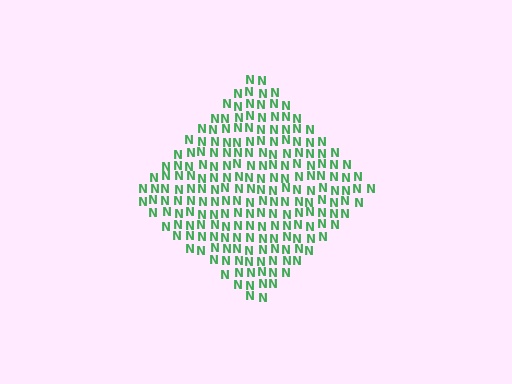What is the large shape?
The large shape is a diamond.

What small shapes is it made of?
It is made of small letter N's.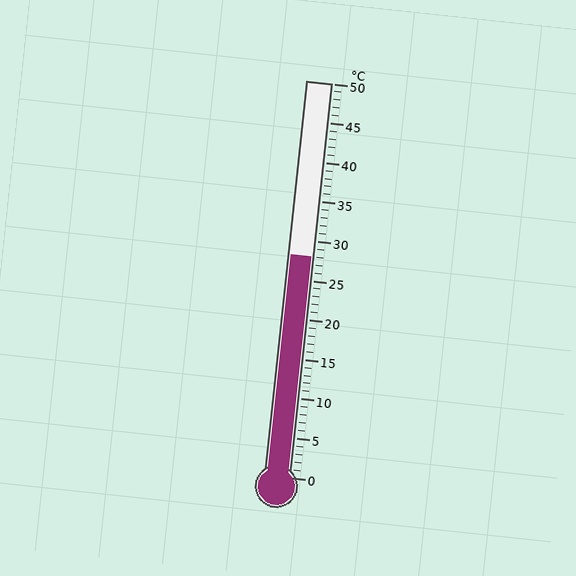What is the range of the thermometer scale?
The thermometer scale ranges from 0°C to 50°C.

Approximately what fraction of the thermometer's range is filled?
The thermometer is filled to approximately 55% of its range.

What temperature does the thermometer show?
The thermometer shows approximately 28°C.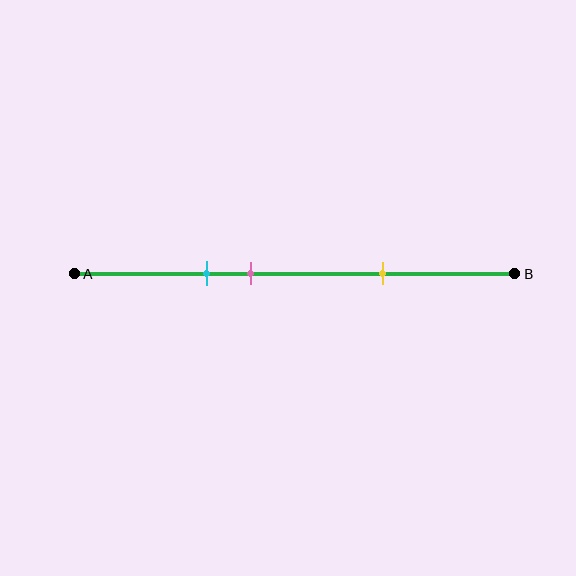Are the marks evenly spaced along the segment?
No, the marks are not evenly spaced.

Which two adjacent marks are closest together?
The cyan and pink marks are the closest adjacent pair.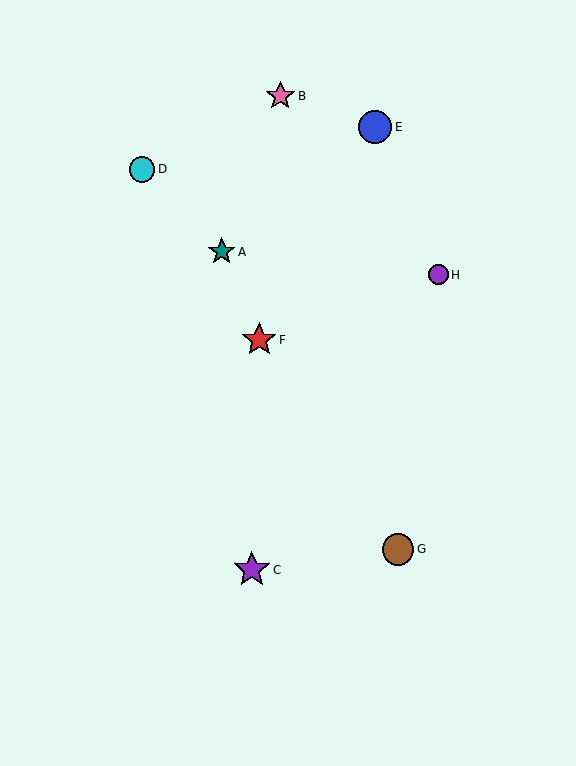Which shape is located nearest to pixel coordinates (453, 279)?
The purple circle (labeled H) at (438, 275) is nearest to that location.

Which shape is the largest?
The purple star (labeled C) is the largest.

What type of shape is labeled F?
Shape F is a red star.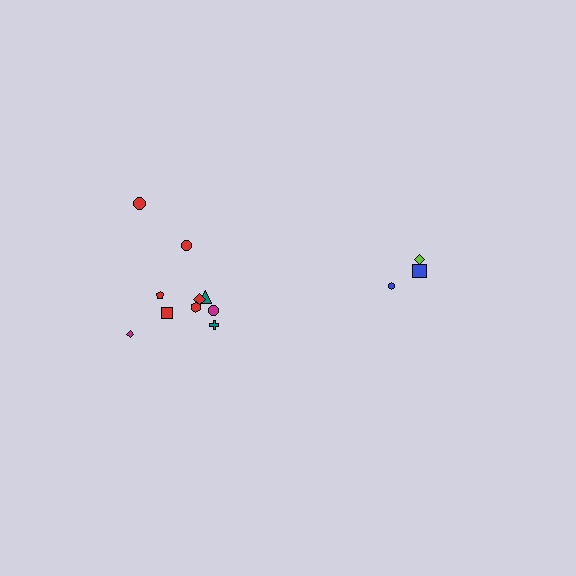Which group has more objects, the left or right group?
The left group.